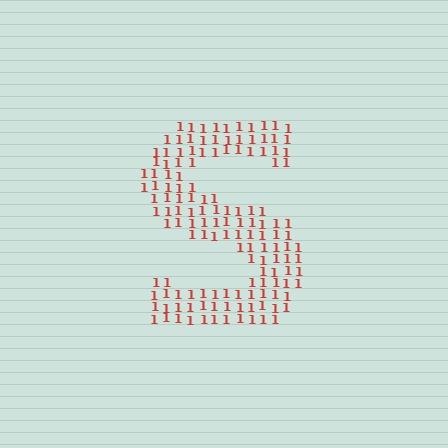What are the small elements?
The small elements are digit 1's.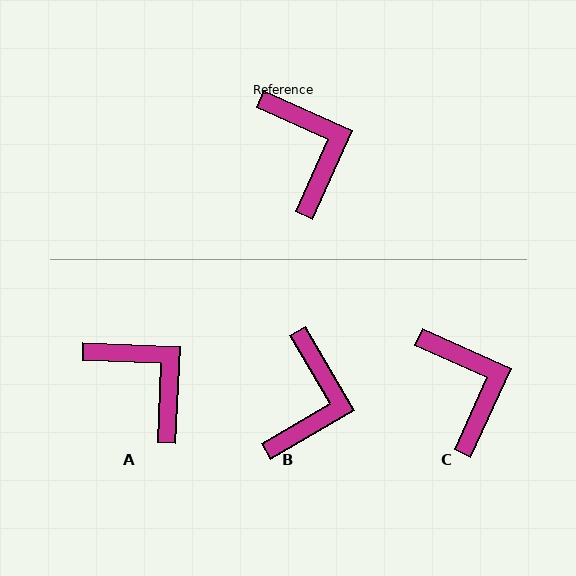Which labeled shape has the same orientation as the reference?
C.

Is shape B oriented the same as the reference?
No, it is off by about 35 degrees.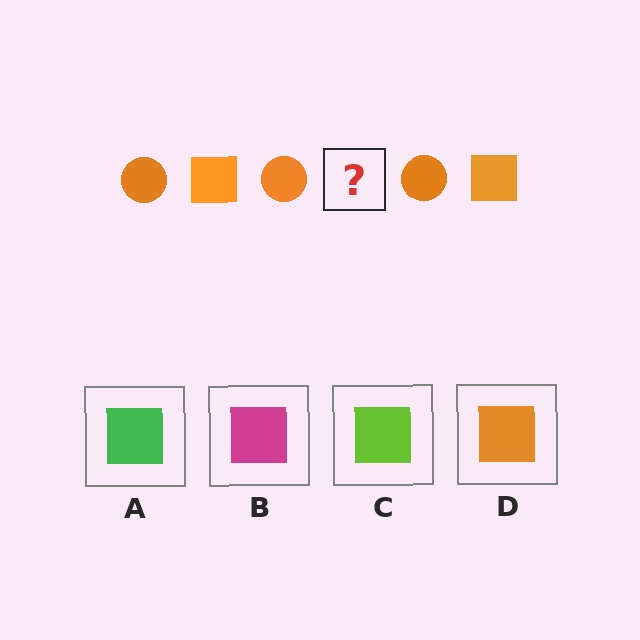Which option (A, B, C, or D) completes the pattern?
D.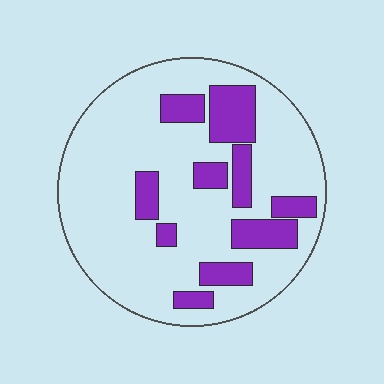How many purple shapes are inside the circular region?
10.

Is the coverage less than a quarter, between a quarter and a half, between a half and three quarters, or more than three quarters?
Less than a quarter.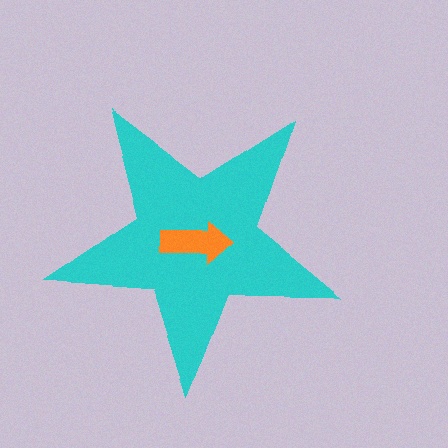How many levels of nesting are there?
2.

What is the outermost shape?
The cyan star.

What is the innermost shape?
The orange arrow.